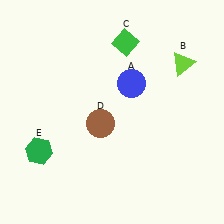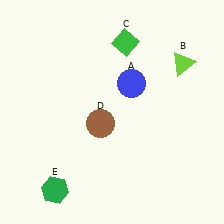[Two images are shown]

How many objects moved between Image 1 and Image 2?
1 object moved between the two images.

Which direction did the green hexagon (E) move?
The green hexagon (E) moved down.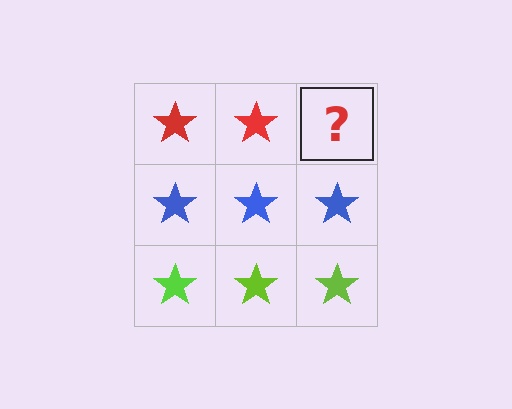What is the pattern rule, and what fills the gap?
The rule is that each row has a consistent color. The gap should be filled with a red star.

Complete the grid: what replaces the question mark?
The question mark should be replaced with a red star.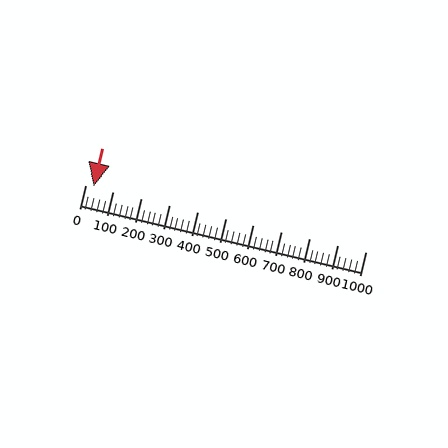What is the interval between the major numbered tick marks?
The major tick marks are spaced 100 units apart.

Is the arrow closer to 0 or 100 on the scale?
The arrow is closer to 0.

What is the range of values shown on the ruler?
The ruler shows values from 0 to 1000.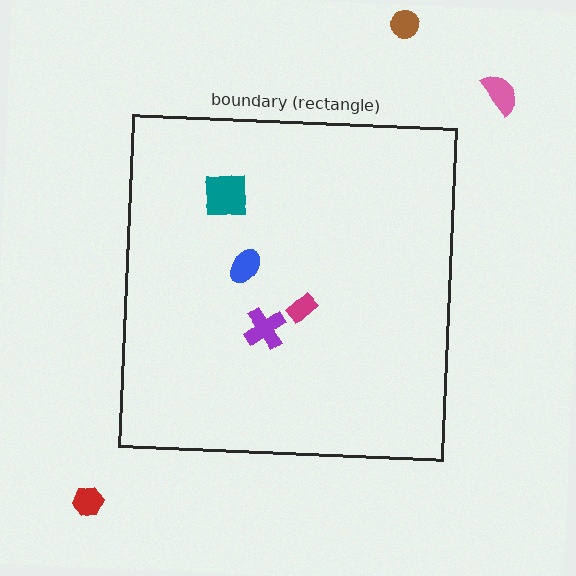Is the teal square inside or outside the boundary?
Inside.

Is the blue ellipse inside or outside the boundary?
Inside.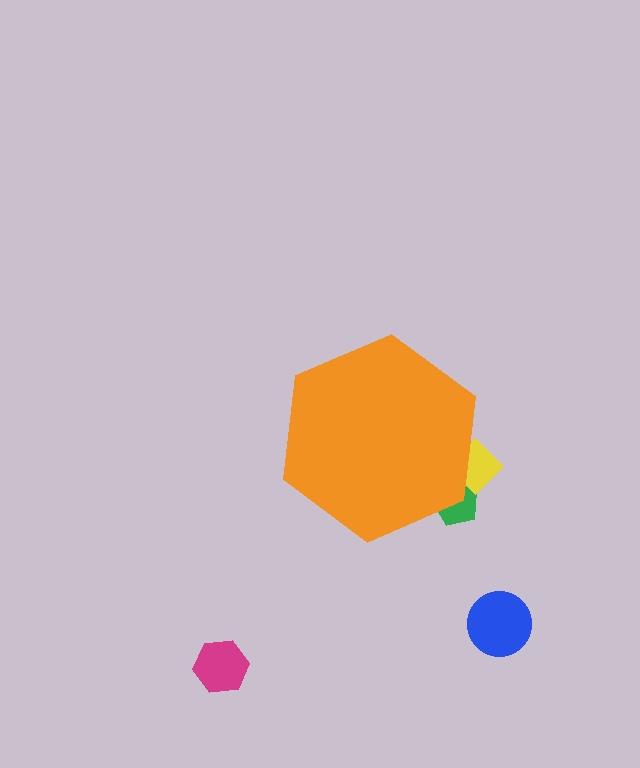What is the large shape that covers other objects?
An orange hexagon.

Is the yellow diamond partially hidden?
Yes, the yellow diamond is partially hidden behind the orange hexagon.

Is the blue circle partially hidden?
No, the blue circle is fully visible.